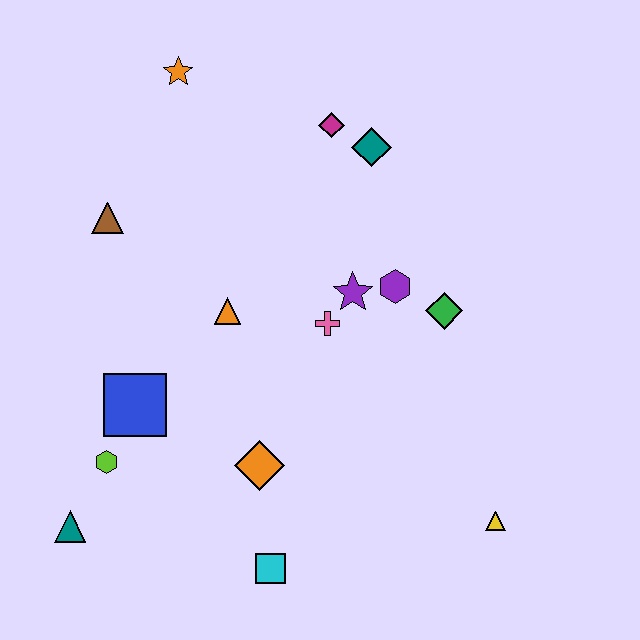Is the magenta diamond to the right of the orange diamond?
Yes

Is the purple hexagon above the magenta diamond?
No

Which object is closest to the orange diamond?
The cyan square is closest to the orange diamond.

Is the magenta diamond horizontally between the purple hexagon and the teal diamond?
No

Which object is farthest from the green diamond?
The teal triangle is farthest from the green diamond.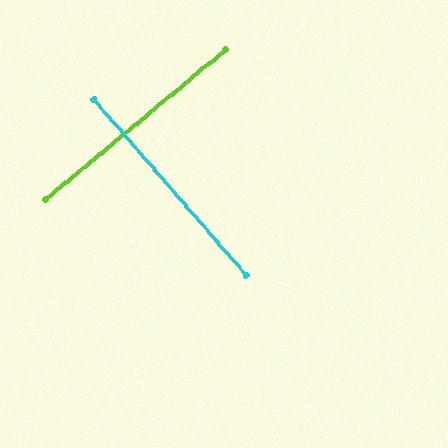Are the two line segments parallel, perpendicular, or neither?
Perpendicular — they meet at approximately 89°.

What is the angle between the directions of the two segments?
Approximately 89 degrees.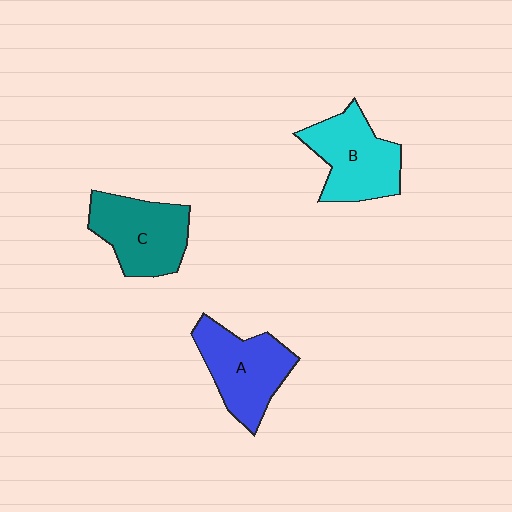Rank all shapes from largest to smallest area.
From largest to smallest: B (cyan), A (blue), C (teal).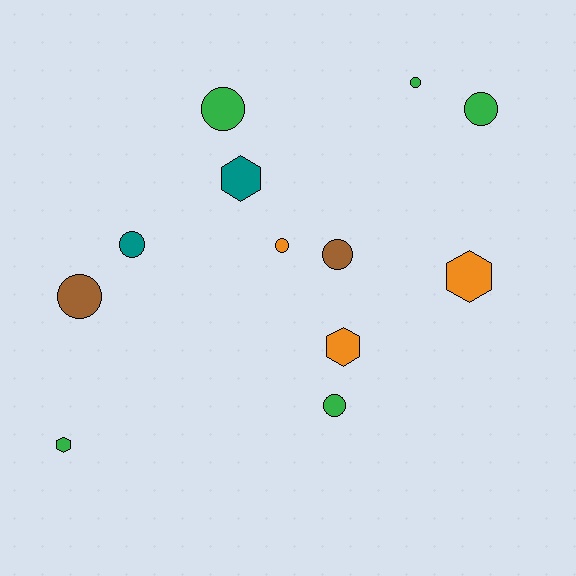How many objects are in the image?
There are 12 objects.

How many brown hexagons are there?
There are no brown hexagons.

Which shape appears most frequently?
Circle, with 8 objects.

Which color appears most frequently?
Green, with 5 objects.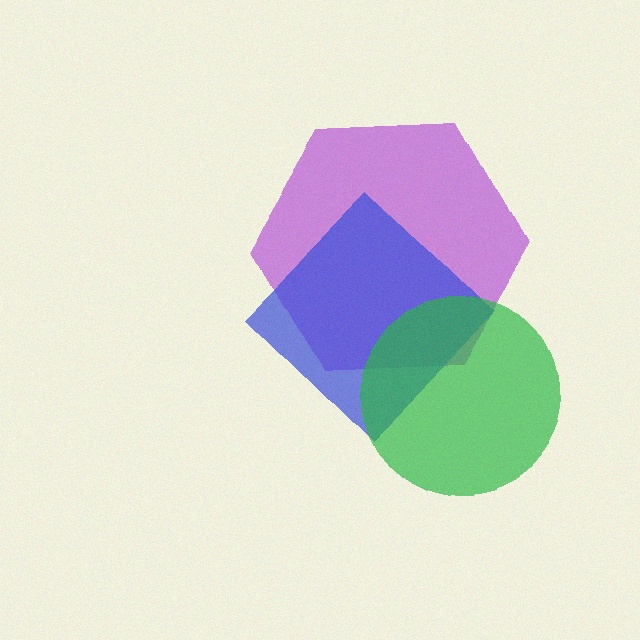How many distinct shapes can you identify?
There are 3 distinct shapes: a purple hexagon, a blue diamond, a green circle.